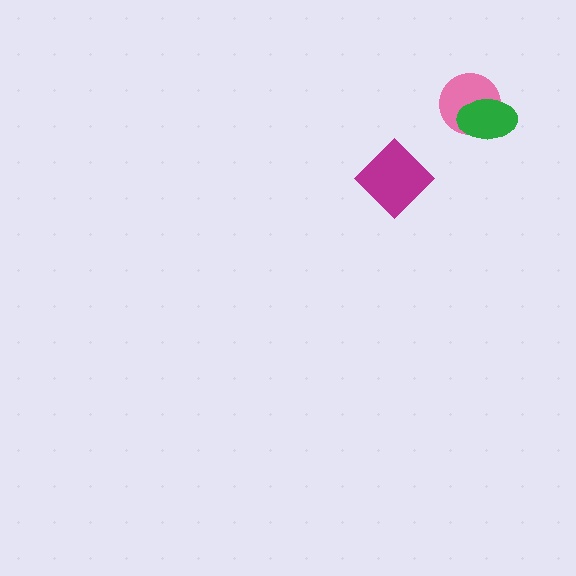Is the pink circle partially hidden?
Yes, it is partially covered by another shape.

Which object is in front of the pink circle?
The green ellipse is in front of the pink circle.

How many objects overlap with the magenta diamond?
0 objects overlap with the magenta diamond.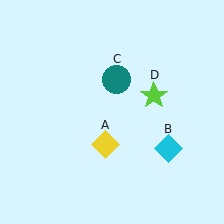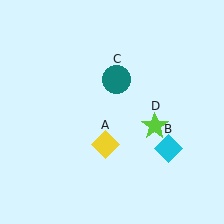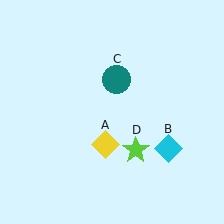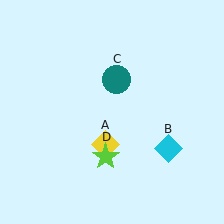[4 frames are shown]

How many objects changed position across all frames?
1 object changed position: lime star (object D).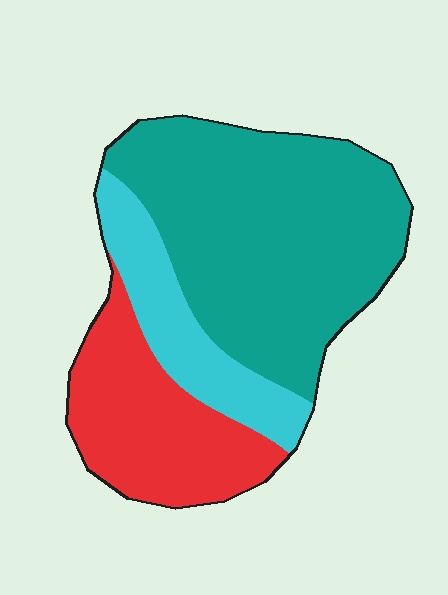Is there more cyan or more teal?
Teal.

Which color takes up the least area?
Cyan, at roughly 20%.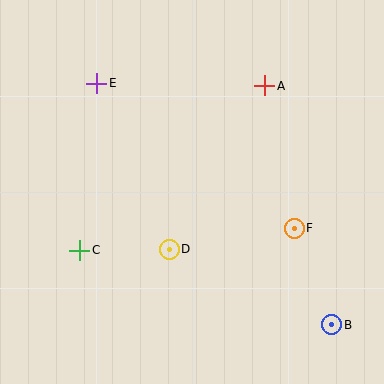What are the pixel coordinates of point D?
Point D is at (169, 249).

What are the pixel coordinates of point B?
Point B is at (332, 325).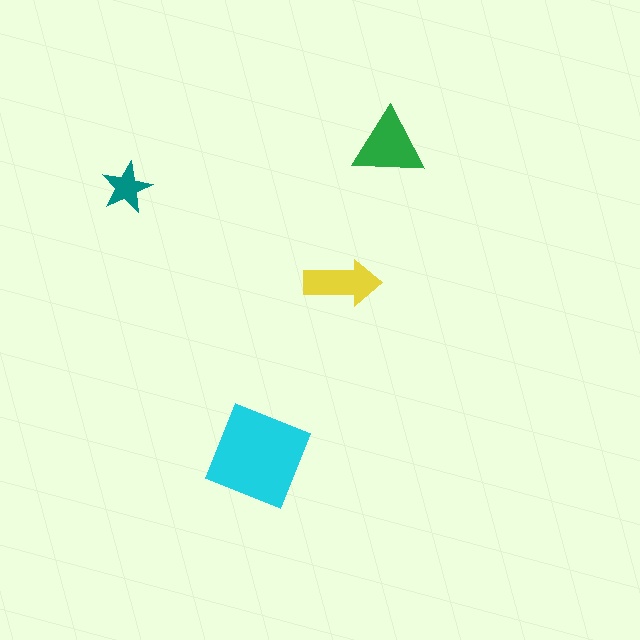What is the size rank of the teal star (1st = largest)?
4th.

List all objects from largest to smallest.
The cyan diamond, the green triangle, the yellow arrow, the teal star.